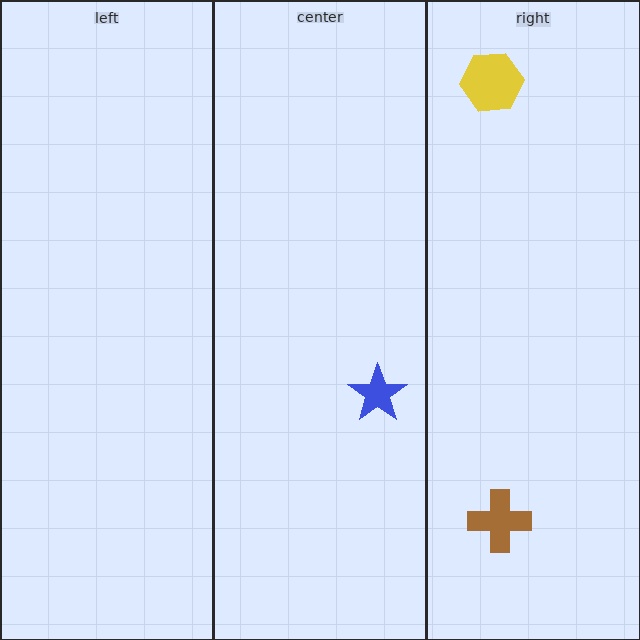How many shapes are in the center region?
1.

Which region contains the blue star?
The center region.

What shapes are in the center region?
The blue star.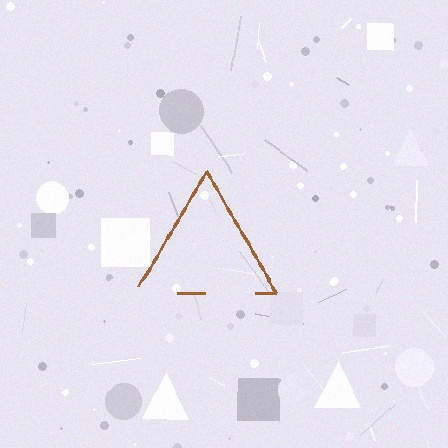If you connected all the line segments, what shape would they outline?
They would outline a triangle.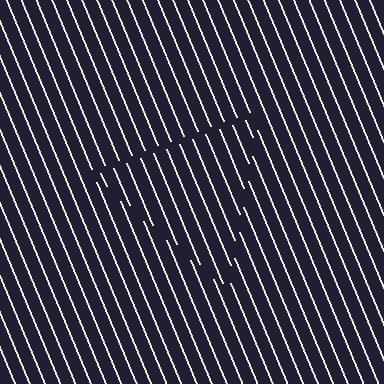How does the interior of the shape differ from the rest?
The interior of the shape contains the same grating, shifted by half a period — the contour is defined by the phase discontinuity where line-ends from the inner and outer gratings abut.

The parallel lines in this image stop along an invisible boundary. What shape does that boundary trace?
An illusory triangle. The interior of the shape contains the same grating, shifted by half a period — the contour is defined by the phase discontinuity where line-ends from the inner and outer gratings abut.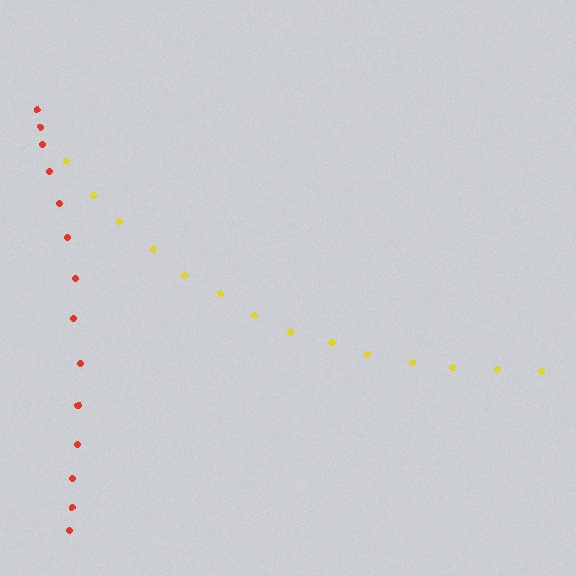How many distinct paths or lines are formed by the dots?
There are 2 distinct paths.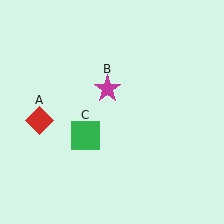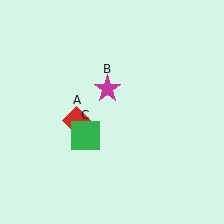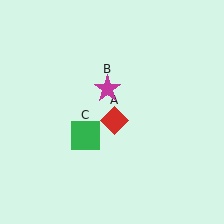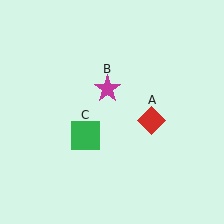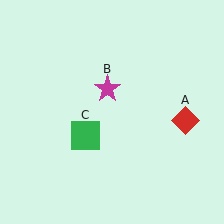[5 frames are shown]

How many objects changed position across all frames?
1 object changed position: red diamond (object A).